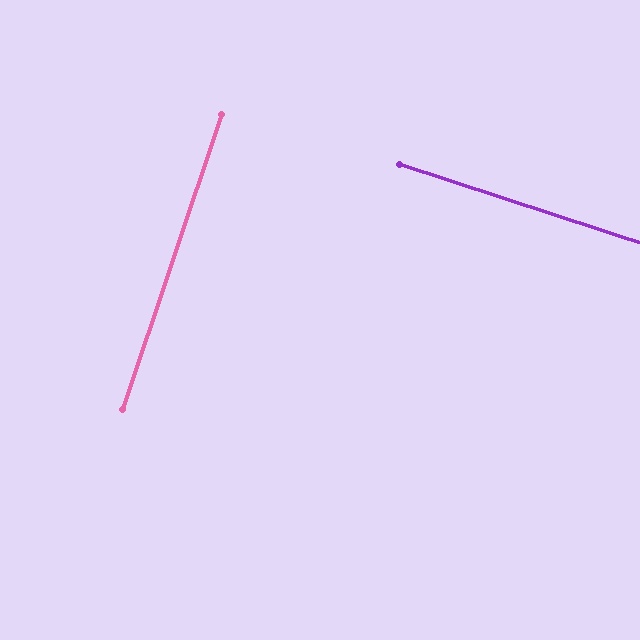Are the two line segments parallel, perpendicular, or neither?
Perpendicular — they meet at approximately 90°.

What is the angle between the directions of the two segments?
Approximately 90 degrees.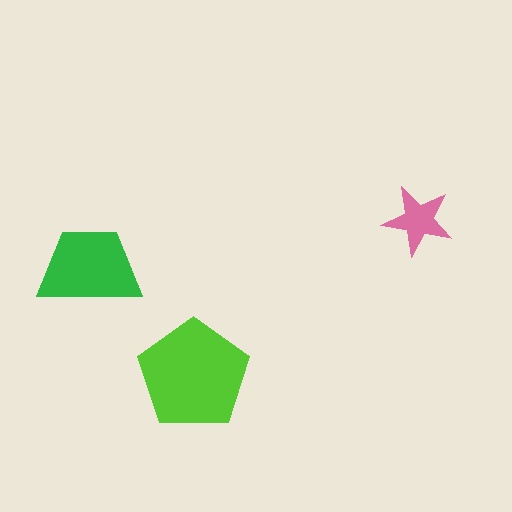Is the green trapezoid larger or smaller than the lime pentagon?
Smaller.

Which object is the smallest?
The pink star.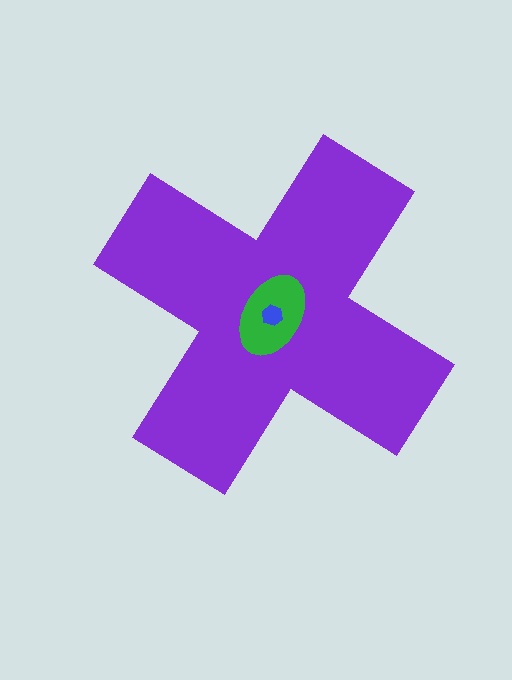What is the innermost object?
The blue hexagon.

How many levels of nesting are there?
3.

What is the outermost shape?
The purple cross.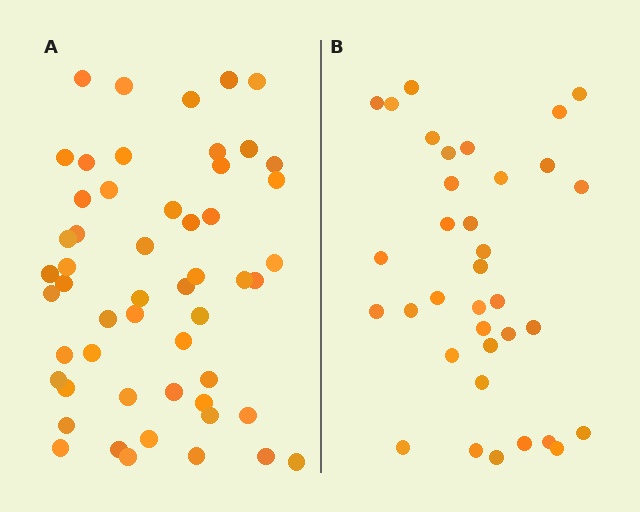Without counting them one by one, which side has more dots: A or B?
Region A (the left region) has more dots.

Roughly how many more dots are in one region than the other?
Region A has approximately 20 more dots than region B.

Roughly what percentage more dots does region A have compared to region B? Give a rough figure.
About 50% more.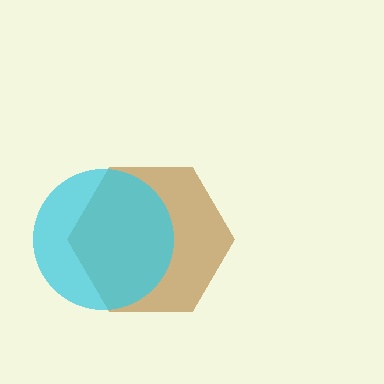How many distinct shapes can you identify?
There are 2 distinct shapes: a brown hexagon, a cyan circle.